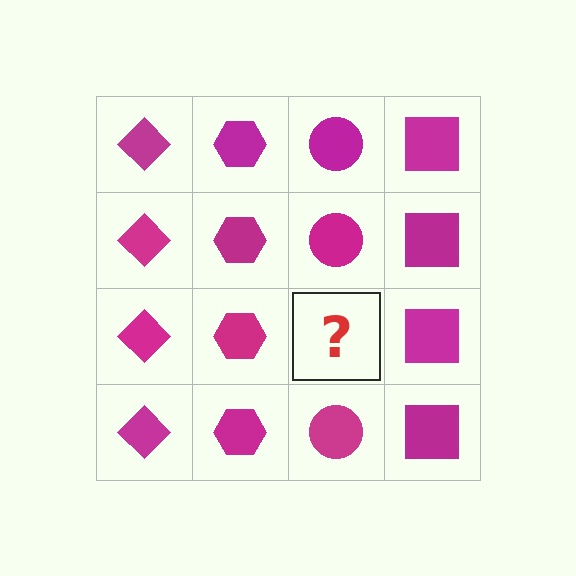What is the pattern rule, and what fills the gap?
The rule is that each column has a consistent shape. The gap should be filled with a magenta circle.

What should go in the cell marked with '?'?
The missing cell should contain a magenta circle.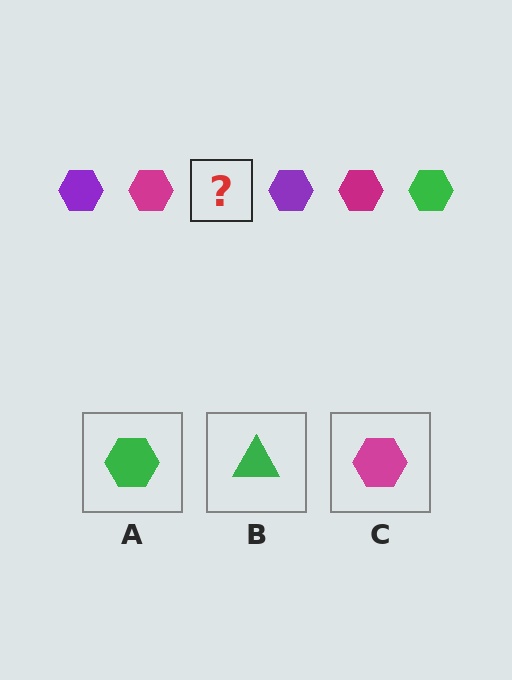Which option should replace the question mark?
Option A.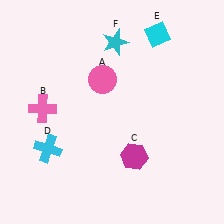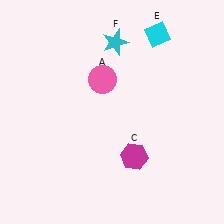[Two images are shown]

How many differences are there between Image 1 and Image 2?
There are 2 differences between the two images.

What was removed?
The cyan cross (D), the pink cross (B) were removed in Image 2.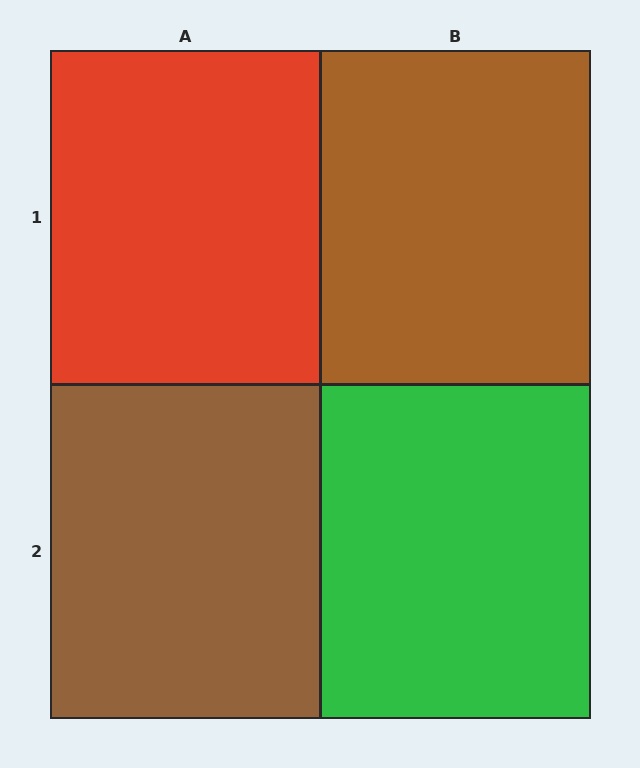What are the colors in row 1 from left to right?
Red, brown.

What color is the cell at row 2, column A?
Brown.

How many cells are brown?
2 cells are brown.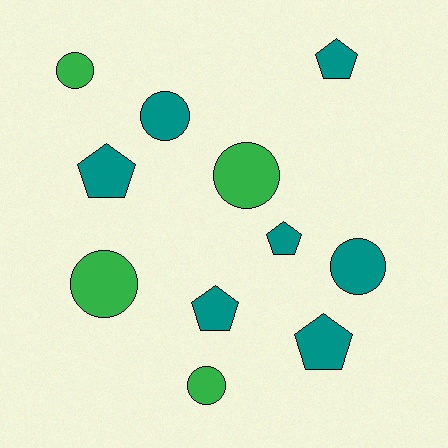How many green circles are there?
There are 4 green circles.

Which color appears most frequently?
Teal, with 7 objects.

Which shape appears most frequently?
Circle, with 6 objects.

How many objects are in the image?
There are 11 objects.